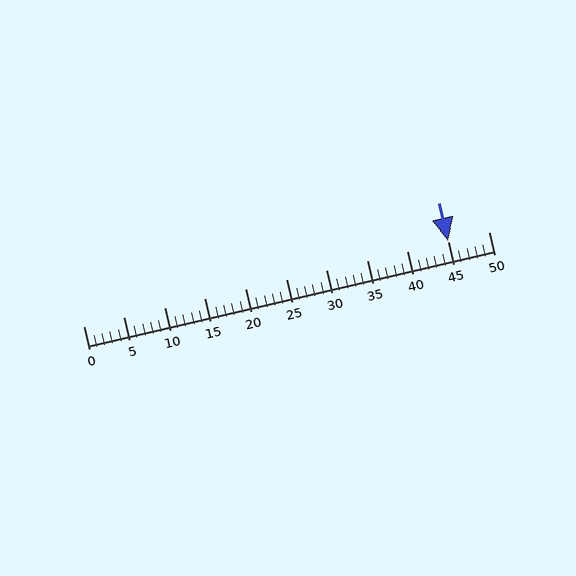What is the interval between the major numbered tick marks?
The major tick marks are spaced 5 units apart.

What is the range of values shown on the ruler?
The ruler shows values from 0 to 50.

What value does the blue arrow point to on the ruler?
The blue arrow points to approximately 45.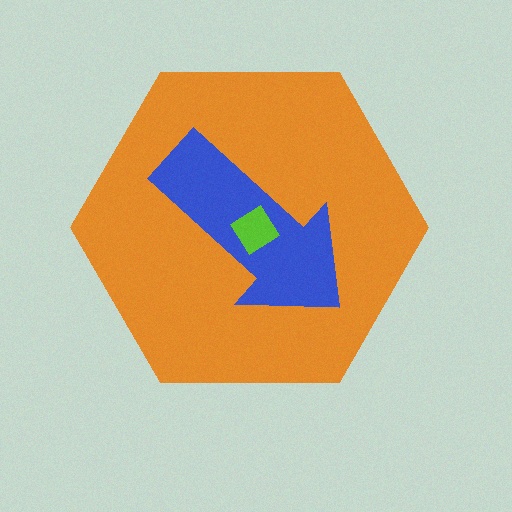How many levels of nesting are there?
3.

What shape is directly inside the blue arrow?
The lime diamond.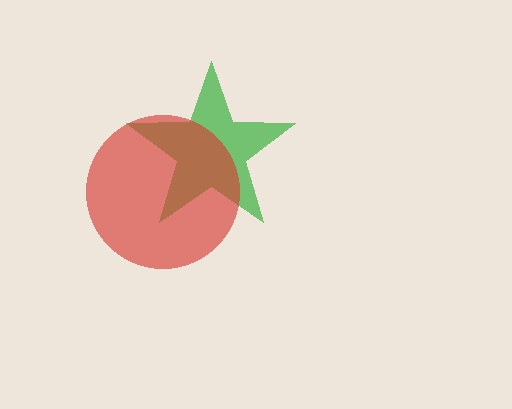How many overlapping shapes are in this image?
There are 2 overlapping shapes in the image.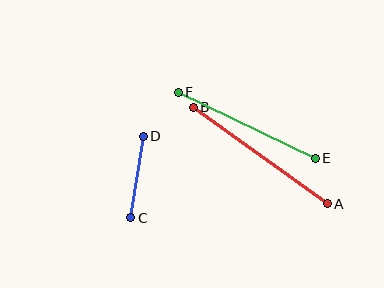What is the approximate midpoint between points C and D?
The midpoint is at approximately (137, 177) pixels.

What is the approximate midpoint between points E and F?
The midpoint is at approximately (247, 125) pixels.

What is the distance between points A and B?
The distance is approximately 165 pixels.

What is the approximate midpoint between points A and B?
The midpoint is at approximately (260, 155) pixels.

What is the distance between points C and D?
The distance is approximately 82 pixels.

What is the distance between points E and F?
The distance is approximately 152 pixels.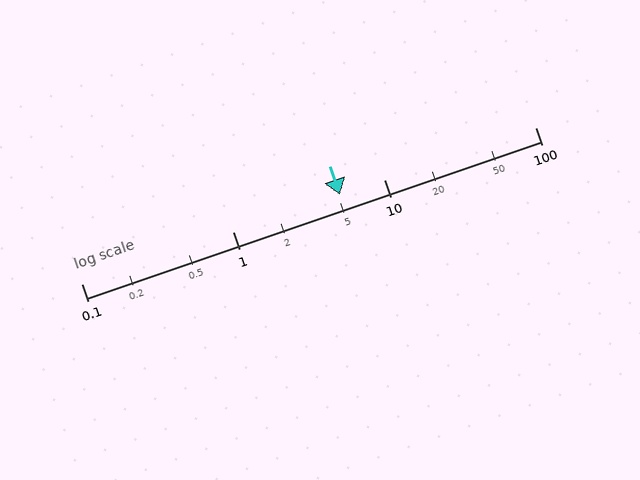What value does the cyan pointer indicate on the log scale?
The pointer indicates approximately 5.1.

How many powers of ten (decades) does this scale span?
The scale spans 3 decades, from 0.1 to 100.